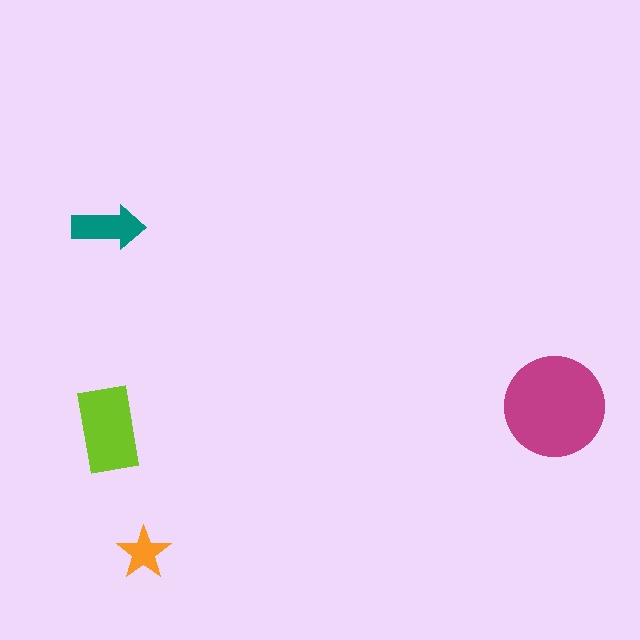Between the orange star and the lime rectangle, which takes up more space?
The lime rectangle.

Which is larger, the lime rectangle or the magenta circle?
The magenta circle.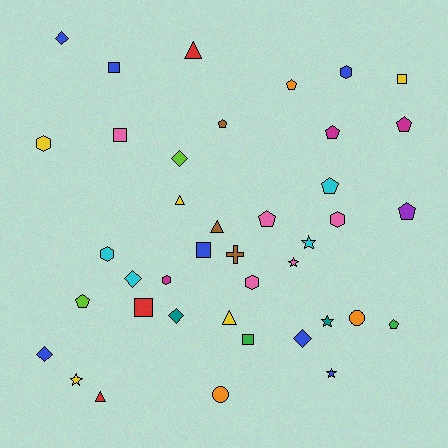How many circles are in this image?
There are 2 circles.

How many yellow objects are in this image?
There are 5 yellow objects.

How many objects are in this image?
There are 40 objects.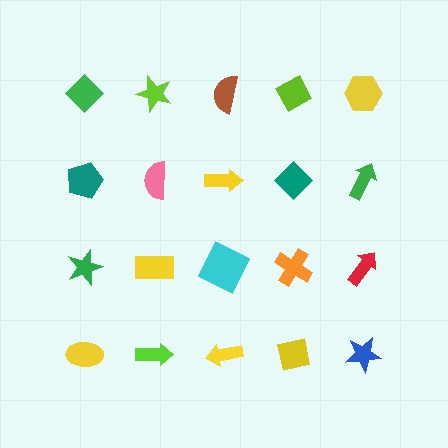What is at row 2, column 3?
A yellow arrow.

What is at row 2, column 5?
A green arrow.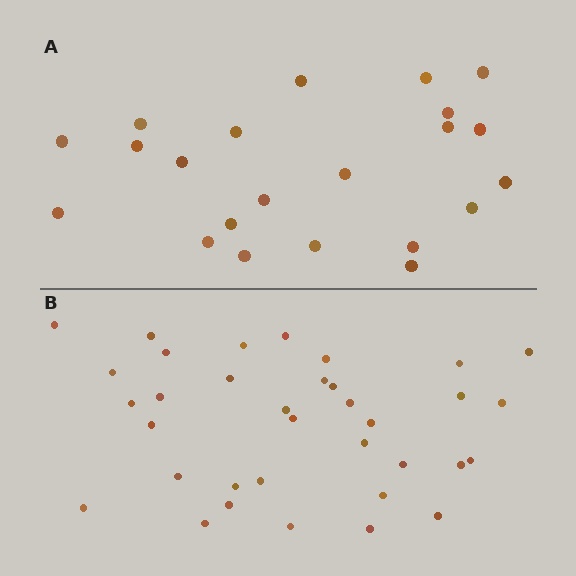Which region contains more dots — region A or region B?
Region B (the bottom region) has more dots.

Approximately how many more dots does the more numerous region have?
Region B has approximately 15 more dots than region A.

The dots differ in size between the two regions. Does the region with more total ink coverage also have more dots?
No. Region A has more total ink coverage because its dots are larger, but region B actually contains more individual dots. Total area can be misleading — the number of items is what matters here.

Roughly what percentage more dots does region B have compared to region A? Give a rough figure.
About 60% more.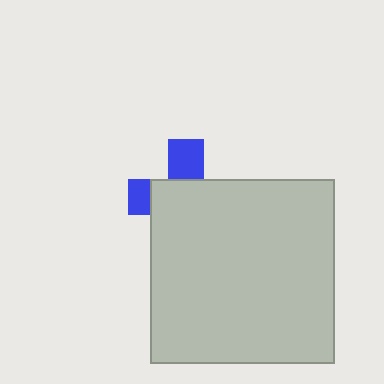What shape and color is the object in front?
The object in front is a light gray square.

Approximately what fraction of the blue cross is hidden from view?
Roughly 69% of the blue cross is hidden behind the light gray square.